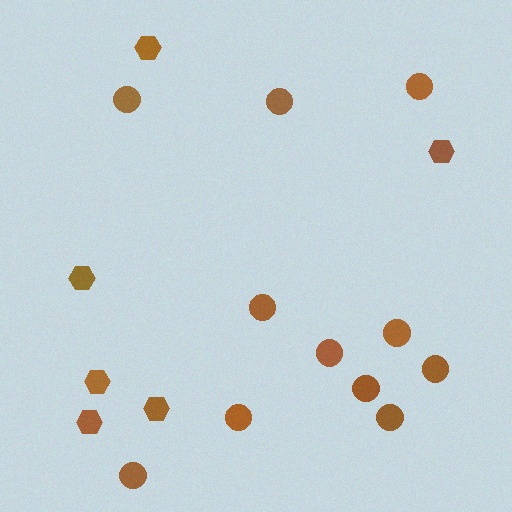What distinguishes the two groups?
There are 2 groups: one group of hexagons (6) and one group of circles (11).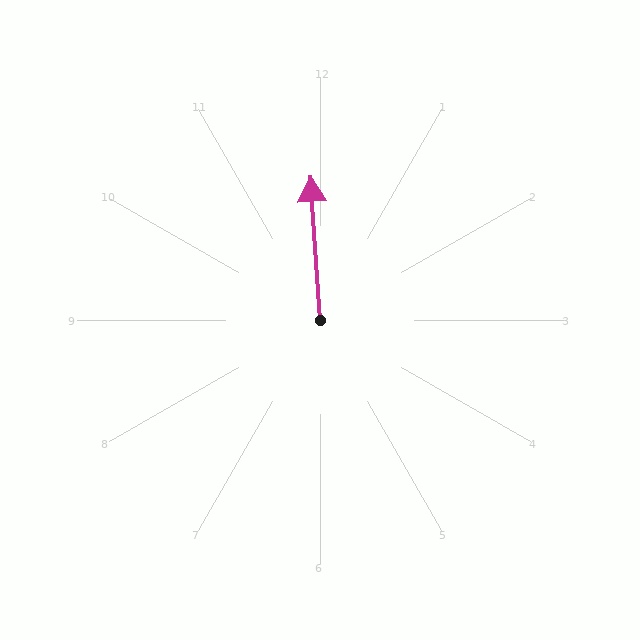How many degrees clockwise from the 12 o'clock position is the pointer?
Approximately 356 degrees.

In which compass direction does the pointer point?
North.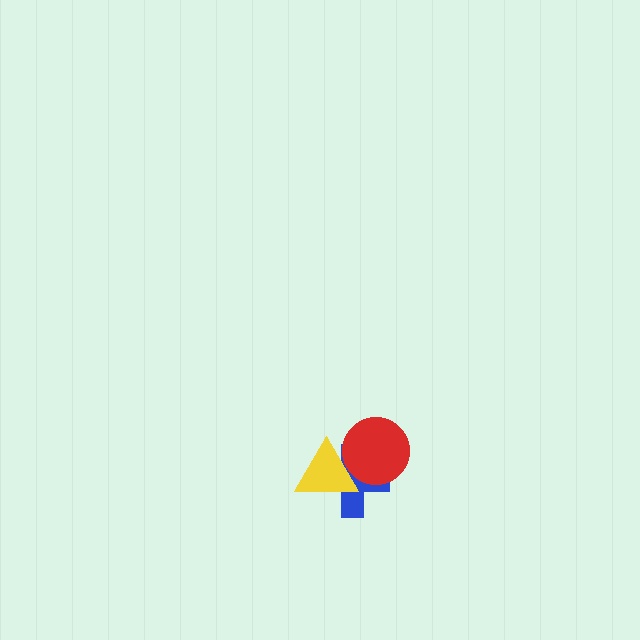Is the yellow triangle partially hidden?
No, no other shape covers it.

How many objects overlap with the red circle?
2 objects overlap with the red circle.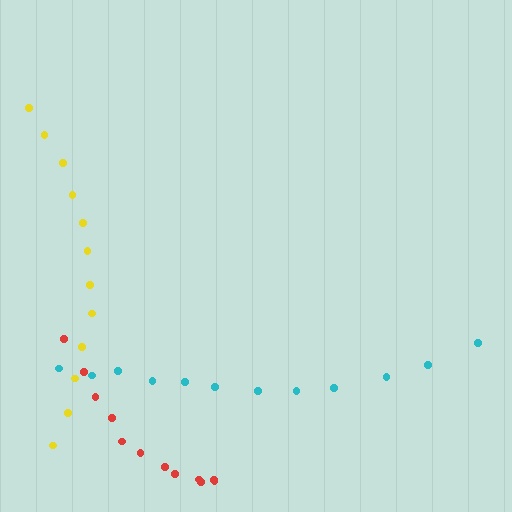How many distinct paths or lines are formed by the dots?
There are 3 distinct paths.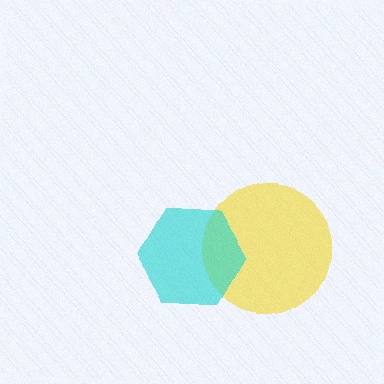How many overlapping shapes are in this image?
There are 2 overlapping shapes in the image.